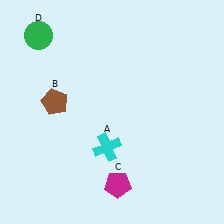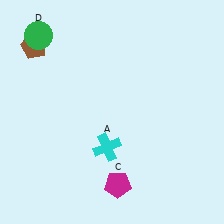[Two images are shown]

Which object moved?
The brown pentagon (B) moved up.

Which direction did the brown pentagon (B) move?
The brown pentagon (B) moved up.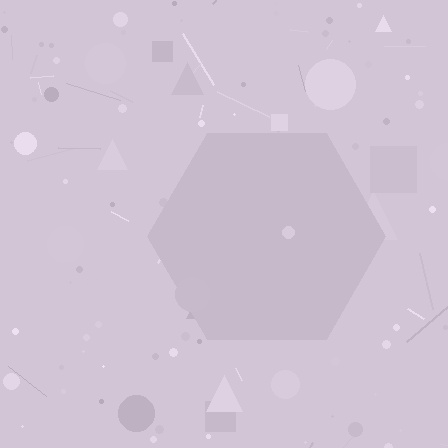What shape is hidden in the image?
A hexagon is hidden in the image.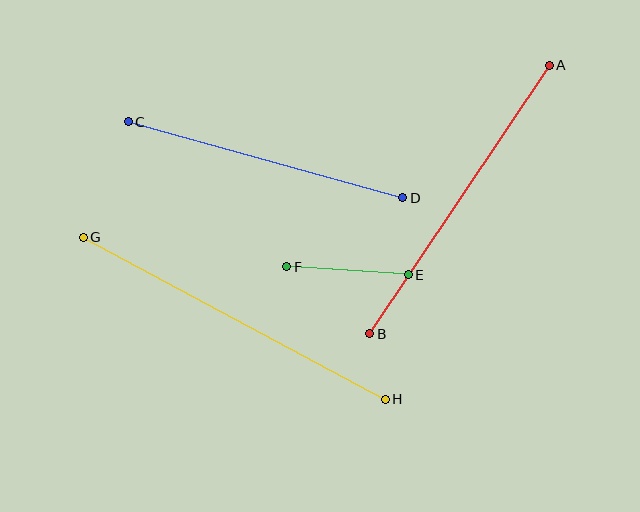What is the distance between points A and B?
The distance is approximately 323 pixels.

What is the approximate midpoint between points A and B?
The midpoint is at approximately (460, 200) pixels.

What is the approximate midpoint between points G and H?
The midpoint is at approximately (234, 318) pixels.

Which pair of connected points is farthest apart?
Points G and H are farthest apart.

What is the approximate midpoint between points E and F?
The midpoint is at approximately (347, 271) pixels.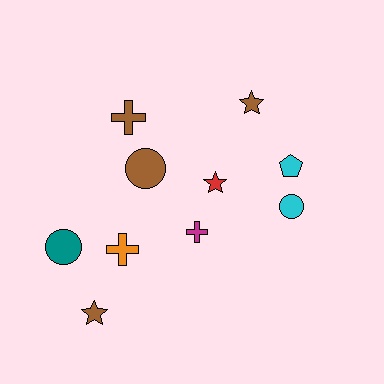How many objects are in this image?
There are 10 objects.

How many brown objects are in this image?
There are 4 brown objects.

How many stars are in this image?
There are 3 stars.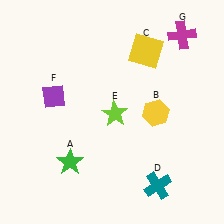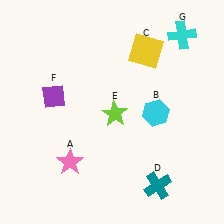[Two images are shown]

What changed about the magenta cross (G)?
In Image 1, G is magenta. In Image 2, it changed to cyan.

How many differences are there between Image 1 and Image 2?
There are 3 differences between the two images.